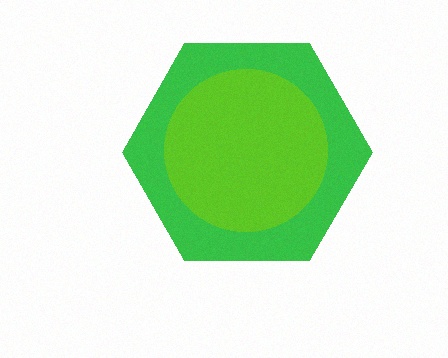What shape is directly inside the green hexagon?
The lime circle.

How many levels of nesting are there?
2.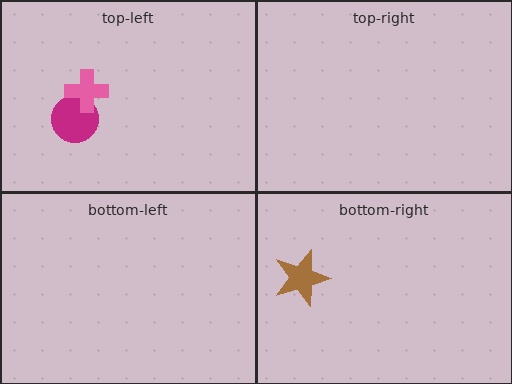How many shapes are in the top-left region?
2.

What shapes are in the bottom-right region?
The brown star.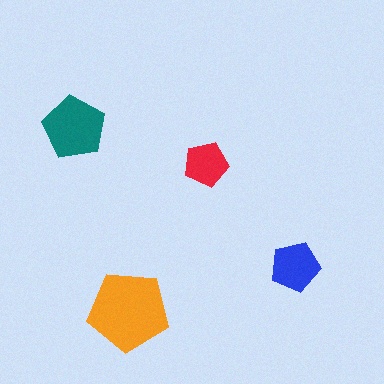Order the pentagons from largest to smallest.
the orange one, the teal one, the blue one, the red one.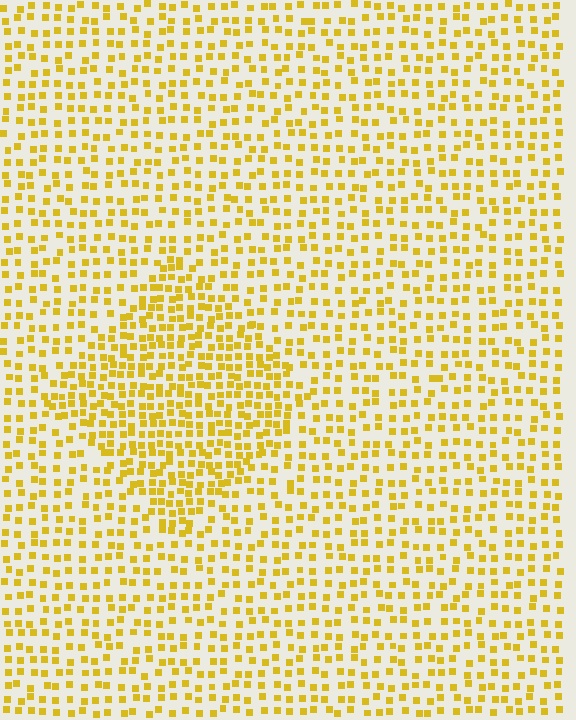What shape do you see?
I see a diamond.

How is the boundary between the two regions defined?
The boundary is defined by a change in element density (approximately 1.7x ratio). All elements are the same color, size, and shape.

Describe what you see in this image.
The image contains small yellow elements arranged at two different densities. A diamond-shaped region is visible where the elements are more densely packed than the surrounding area.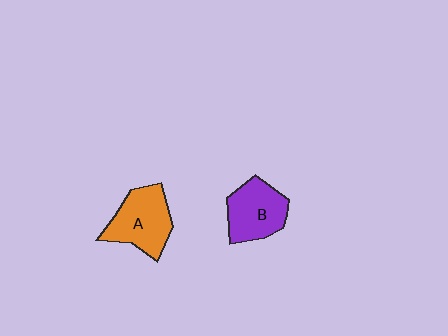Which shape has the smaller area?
Shape B (purple).